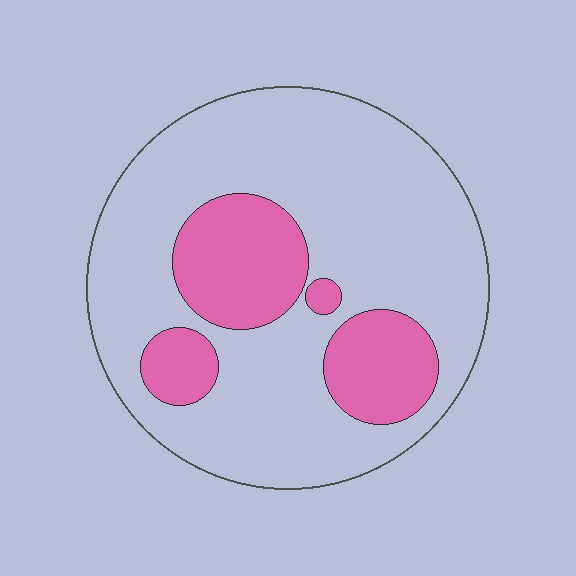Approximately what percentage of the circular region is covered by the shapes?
Approximately 25%.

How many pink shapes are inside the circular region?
4.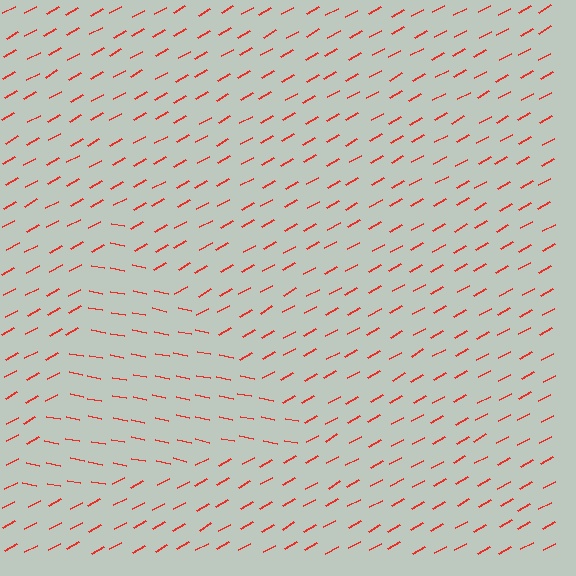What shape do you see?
I see a triangle.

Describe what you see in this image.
The image is filled with small red line segments. A triangle region in the image has lines oriented differently from the surrounding lines, creating a visible texture boundary.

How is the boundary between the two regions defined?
The boundary is defined purely by a change in line orientation (approximately 40 degrees difference). All lines are the same color and thickness.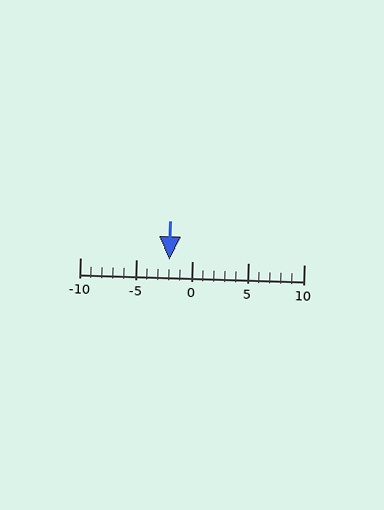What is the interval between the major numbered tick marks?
The major tick marks are spaced 5 units apart.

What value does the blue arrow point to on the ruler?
The blue arrow points to approximately -2.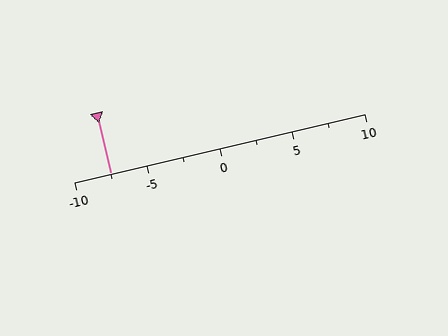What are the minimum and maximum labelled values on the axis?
The axis runs from -10 to 10.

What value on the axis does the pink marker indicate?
The marker indicates approximately -7.5.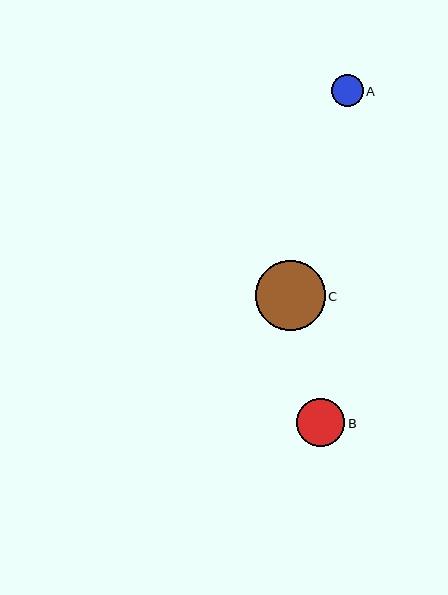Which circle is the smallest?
Circle A is the smallest with a size of approximately 31 pixels.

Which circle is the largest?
Circle C is the largest with a size of approximately 70 pixels.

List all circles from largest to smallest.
From largest to smallest: C, B, A.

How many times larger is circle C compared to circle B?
Circle C is approximately 1.4 times the size of circle B.